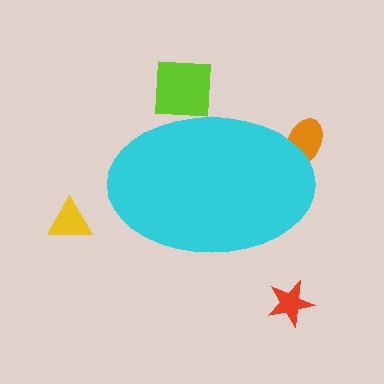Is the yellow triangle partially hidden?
No, the yellow triangle is fully visible.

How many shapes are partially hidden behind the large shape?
2 shapes are partially hidden.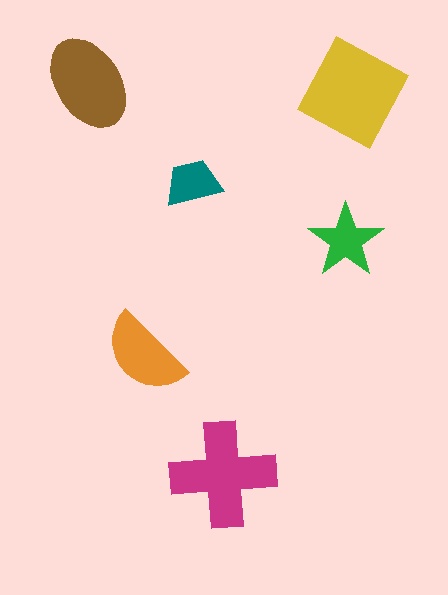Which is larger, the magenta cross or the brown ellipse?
The magenta cross.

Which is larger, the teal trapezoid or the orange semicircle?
The orange semicircle.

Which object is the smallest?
The teal trapezoid.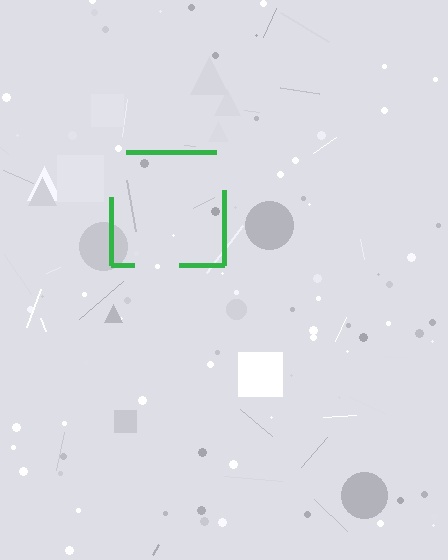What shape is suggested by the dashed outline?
The dashed outline suggests a square.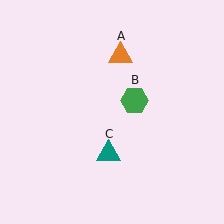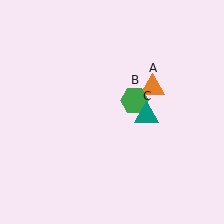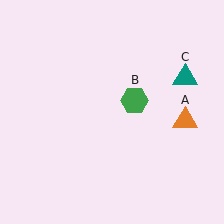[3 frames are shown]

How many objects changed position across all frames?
2 objects changed position: orange triangle (object A), teal triangle (object C).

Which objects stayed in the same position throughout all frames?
Green hexagon (object B) remained stationary.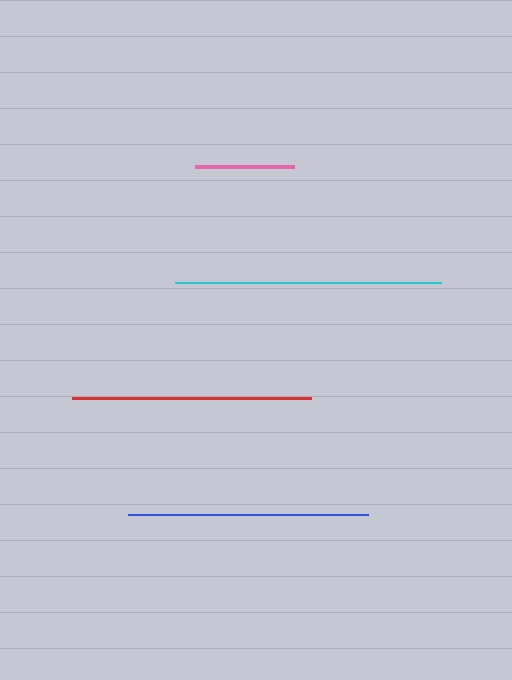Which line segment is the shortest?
The pink line is the shortest at approximately 98 pixels.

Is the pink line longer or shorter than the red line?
The red line is longer than the pink line.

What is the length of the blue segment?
The blue segment is approximately 239 pixels long.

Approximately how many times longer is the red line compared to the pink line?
The red line is approximately 2.4 times the length of the pink line.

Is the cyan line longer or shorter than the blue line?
The cyan line is longer than the blue line.